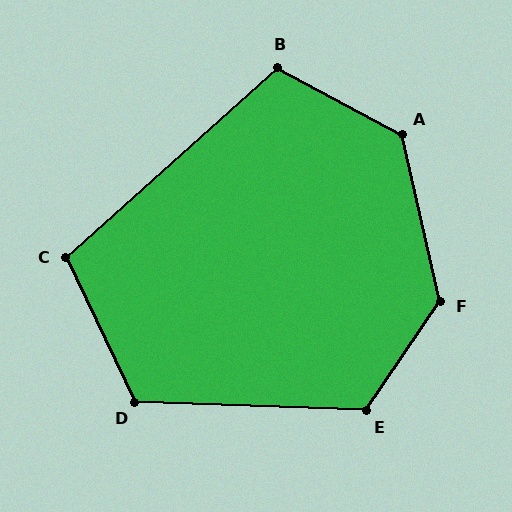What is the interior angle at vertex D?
Approximately 117 degrees (obtuse).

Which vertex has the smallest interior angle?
C, at approximately 107 degrees.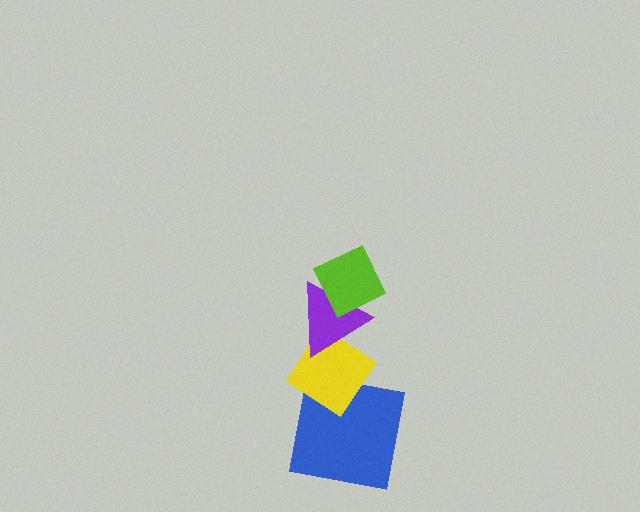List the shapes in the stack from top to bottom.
From top to bottom: the lime diamond, the purple triangle, the yellow diamond, the blue square.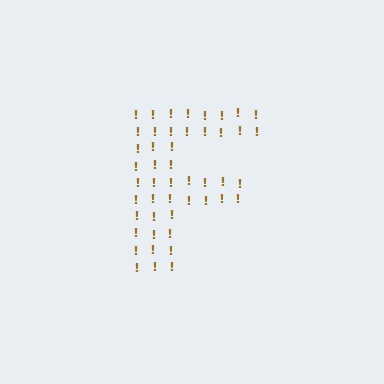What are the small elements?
The small elements are exclamation marks.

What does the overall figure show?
The overall figure shows the letter F.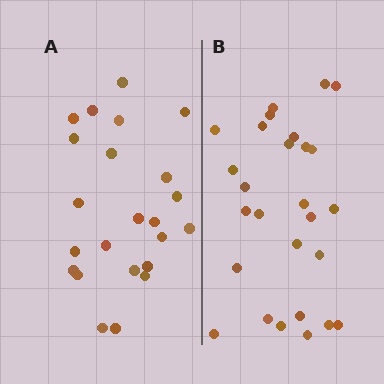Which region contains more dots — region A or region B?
Region B (the right region) has more dots.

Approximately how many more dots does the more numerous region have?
Region B has about 4 more dots than region A.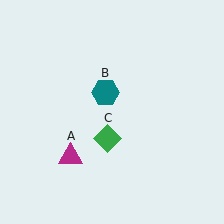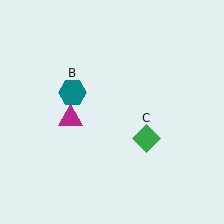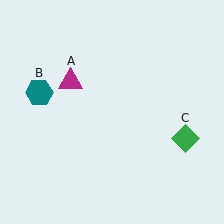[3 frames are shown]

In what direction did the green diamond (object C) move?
The green diamond (object C) moved right.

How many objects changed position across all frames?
3 objects changed position: magenta triangle (object A), teal hexagon (object B), green diamond (object C).